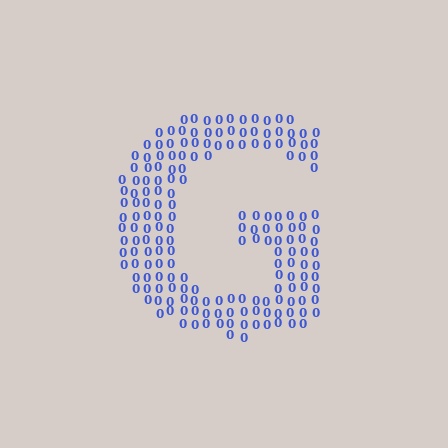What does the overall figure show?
The overall figure shows the letter G.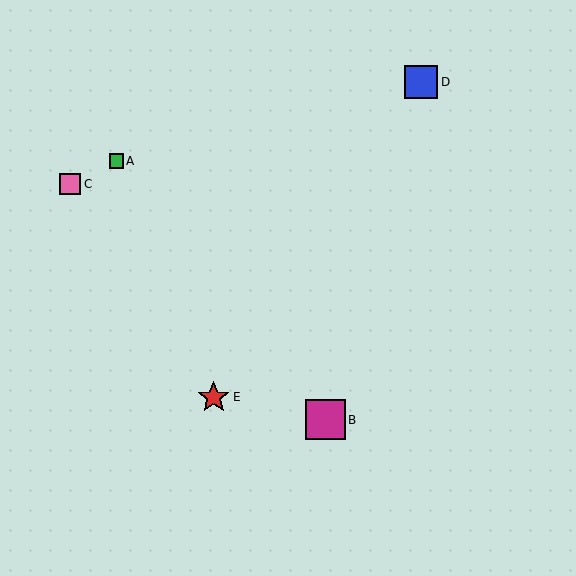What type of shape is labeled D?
Shape D is a blue square.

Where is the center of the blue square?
The center of the blue square is at (421, 82).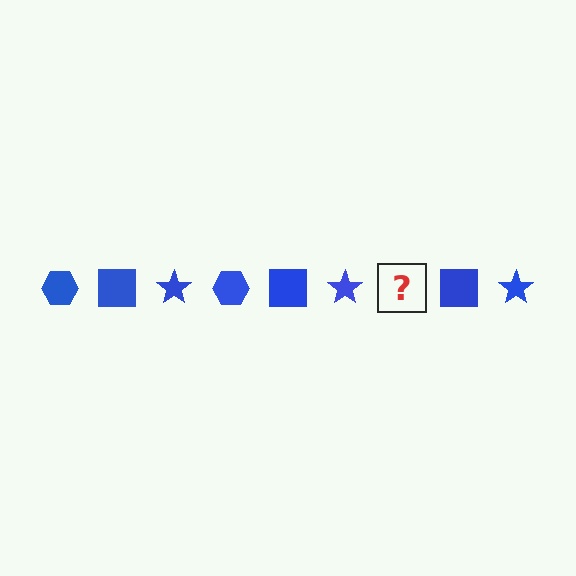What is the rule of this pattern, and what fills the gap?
The rule is that the pattern cycles through hexagon, square, star shapes in blue. The gap should be filled with a blue hexagon.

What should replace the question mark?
The question mark should be replaced with a blue hexagon.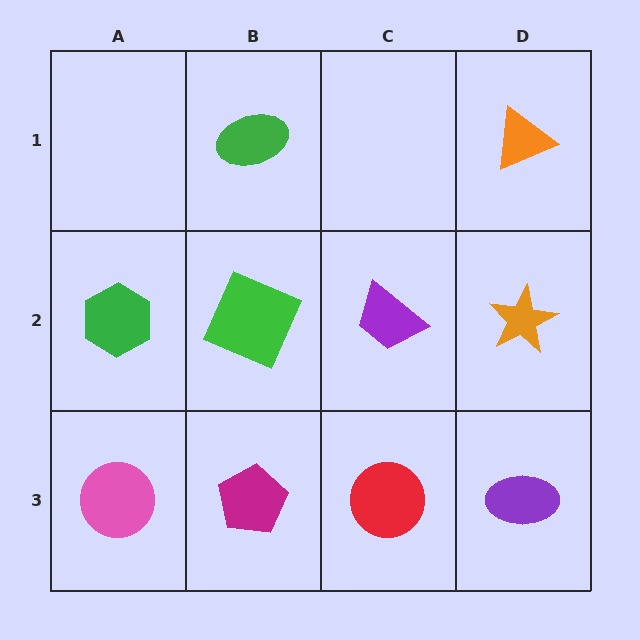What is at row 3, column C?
A red circle.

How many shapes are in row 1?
2 shapes.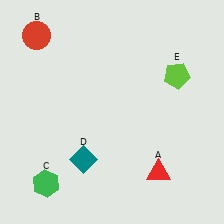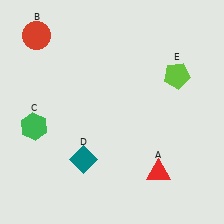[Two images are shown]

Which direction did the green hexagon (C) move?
The green hexagon (C) moved up.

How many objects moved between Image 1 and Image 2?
1 object moved between the two images.